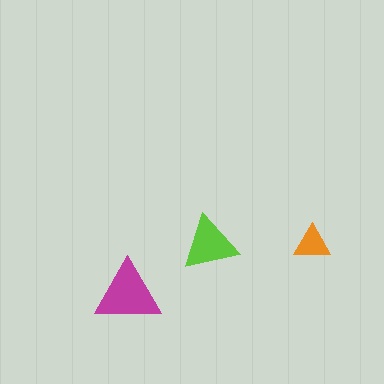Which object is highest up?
The orange triangle is topmost.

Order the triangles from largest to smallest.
the magenta one, the lime one, the orange one.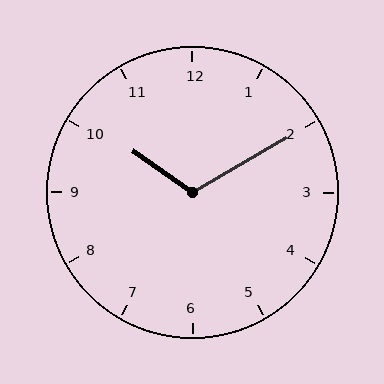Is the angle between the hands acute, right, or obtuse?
It is obtuse.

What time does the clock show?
10:10.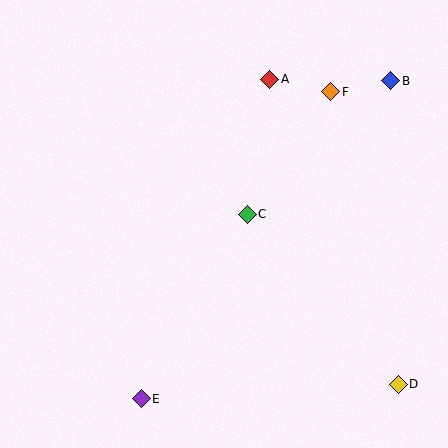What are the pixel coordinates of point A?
Point A is at (270, 79).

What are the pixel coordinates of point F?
Point F is at (331, 92).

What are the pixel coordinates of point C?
Point C is at (247, 214).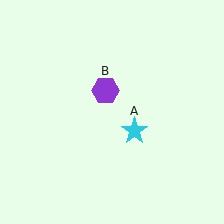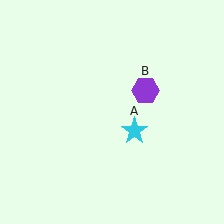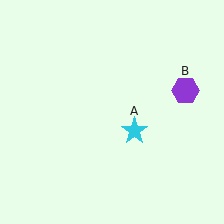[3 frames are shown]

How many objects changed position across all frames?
1 object changed position: purple hexagon (object B).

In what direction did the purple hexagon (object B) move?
The purple hexagon (object B) moved right.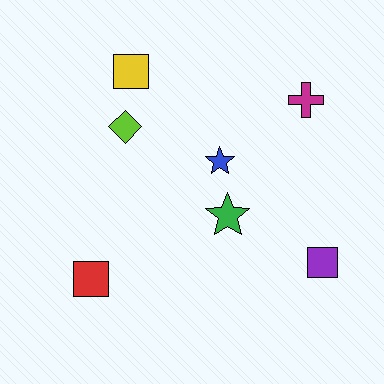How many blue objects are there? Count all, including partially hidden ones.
There is 1 blue object.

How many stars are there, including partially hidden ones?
There are 2 stars.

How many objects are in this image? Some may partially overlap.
There are 7 objects.